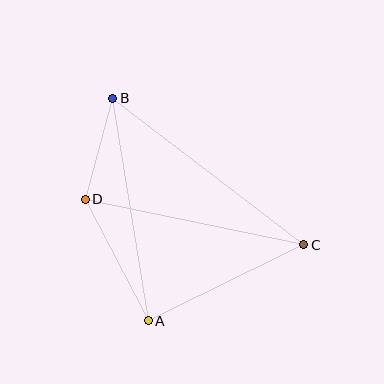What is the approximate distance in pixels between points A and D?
The distance between A and D is approximately 137 pixels.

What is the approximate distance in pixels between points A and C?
The distance between A and C is approximately 173 pixels.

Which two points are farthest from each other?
Points B and C are farthest from each other.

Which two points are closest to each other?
Points B and D are closest to each other.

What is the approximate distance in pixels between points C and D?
The distance between C and D is approximately 223 pixels.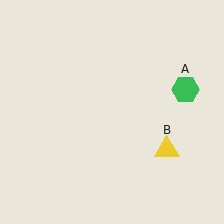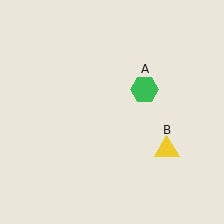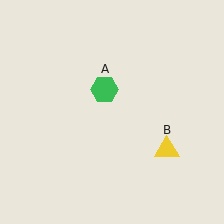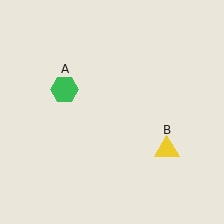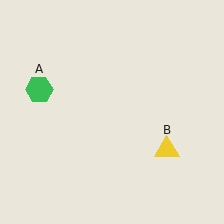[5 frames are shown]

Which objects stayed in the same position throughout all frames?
Yellow triangle (object B) remained stationary.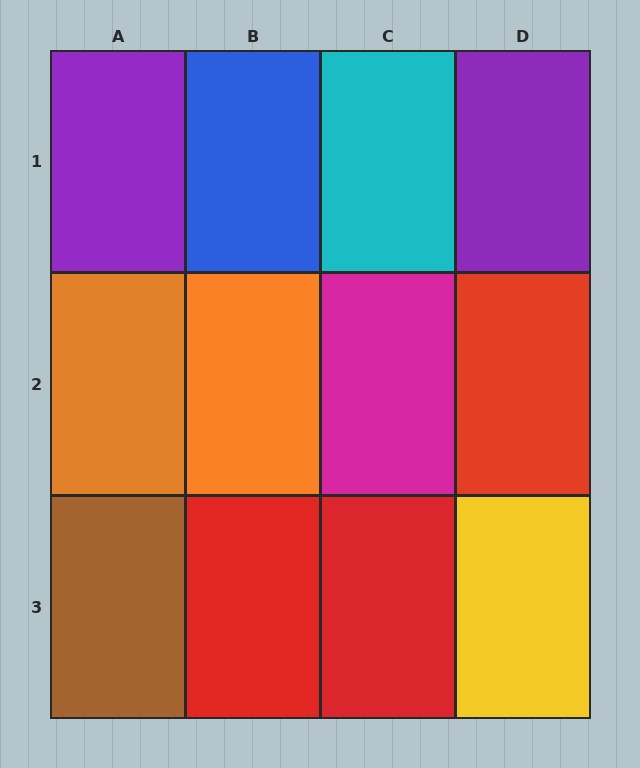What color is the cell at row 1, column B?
Blue.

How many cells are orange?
2 cells are orange.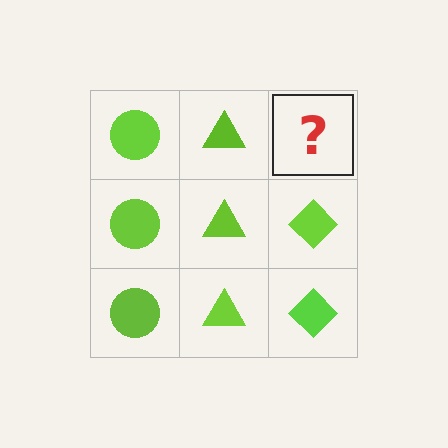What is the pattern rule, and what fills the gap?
The rule is that each column has a consistent shape. The gap should be filled with a lime diamond.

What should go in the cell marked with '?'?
The missing cell should contain a lime diamond.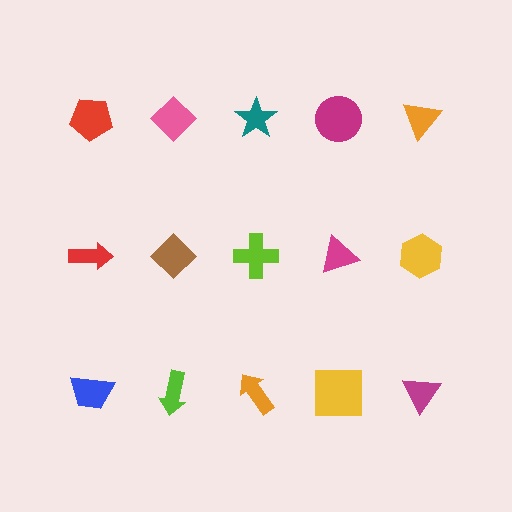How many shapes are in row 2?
5 shapes.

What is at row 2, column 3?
A lime cross.